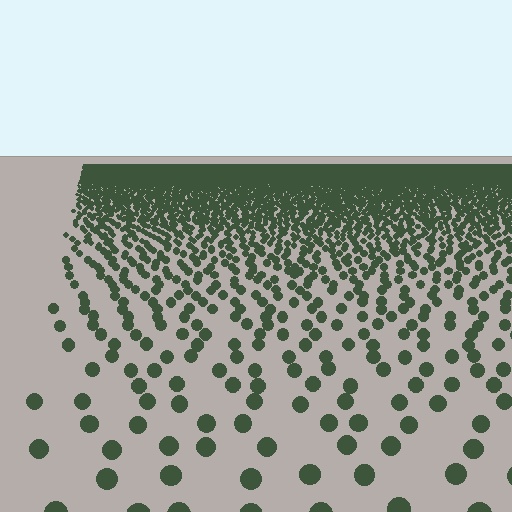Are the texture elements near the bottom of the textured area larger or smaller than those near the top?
Larger. Near the bottom, elements are closer to the viewer and appear at a bigger on-screen size.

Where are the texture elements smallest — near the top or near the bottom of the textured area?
Near the top.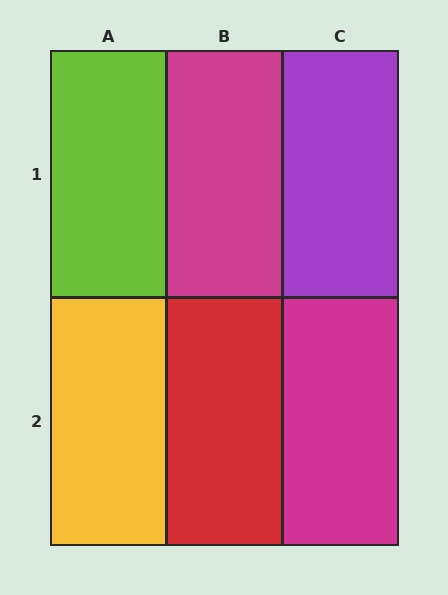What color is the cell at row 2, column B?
Red.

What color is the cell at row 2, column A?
Yellow.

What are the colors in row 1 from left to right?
Lime, magenta, purple.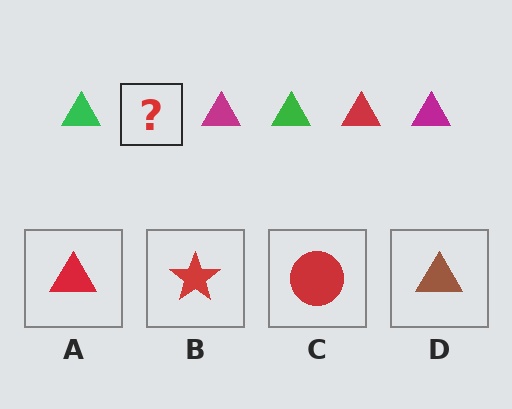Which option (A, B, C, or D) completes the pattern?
A.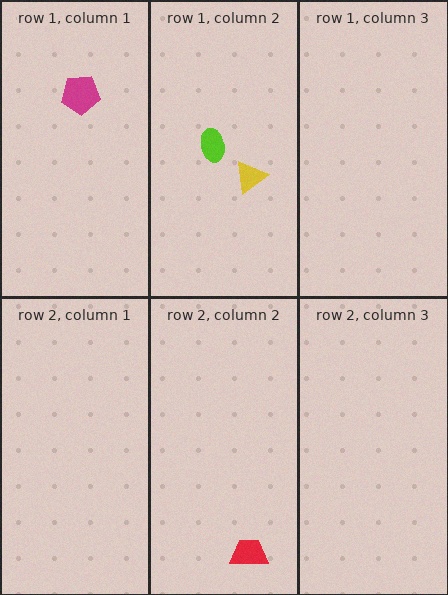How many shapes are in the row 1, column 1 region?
1.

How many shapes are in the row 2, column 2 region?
1.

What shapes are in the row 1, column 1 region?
The magenta pentagon.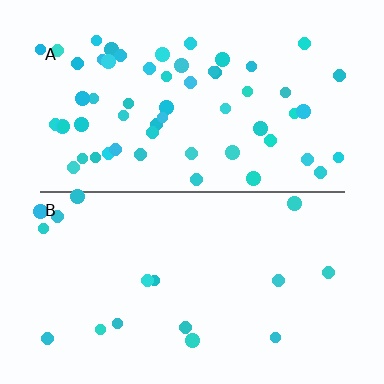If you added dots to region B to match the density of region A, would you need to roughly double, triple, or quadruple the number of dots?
Approximately quadruple.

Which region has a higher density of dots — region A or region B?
A (the top).